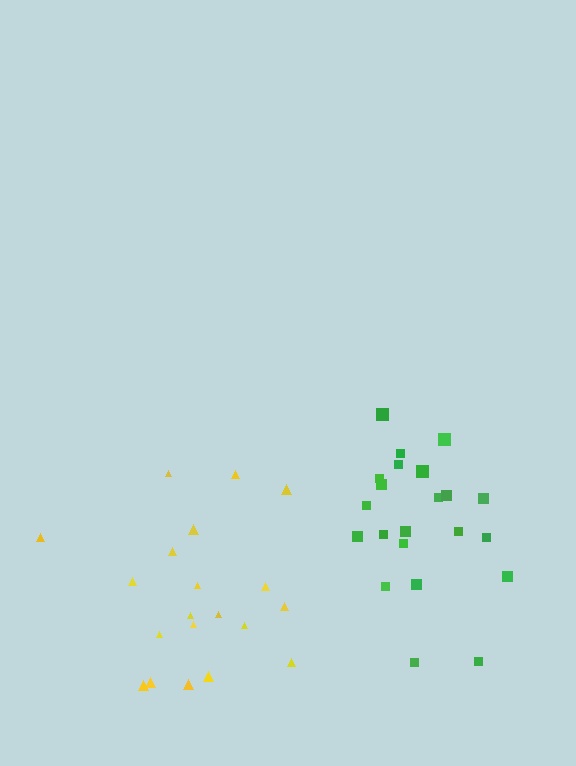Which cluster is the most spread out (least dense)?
Yellow.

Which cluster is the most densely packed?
Green.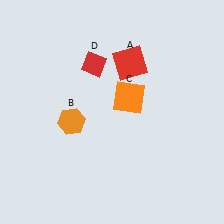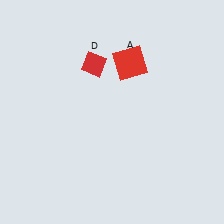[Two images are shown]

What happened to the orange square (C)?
The orange square (C) was removed in Image 2. It was in the top-right area of Image 1.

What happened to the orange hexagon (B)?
The orange hexagon (B) was removed in Image 2. It was in the bottom-left area of Image 1.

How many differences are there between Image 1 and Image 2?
There are 2 differences between the two images.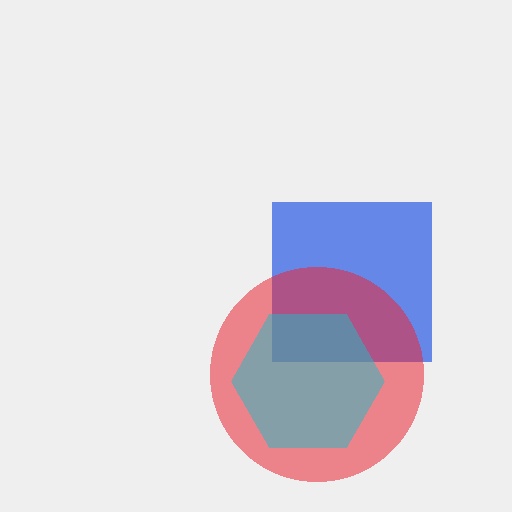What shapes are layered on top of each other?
The layered shapes are: a blue square, a red circle, a cyan hexagon.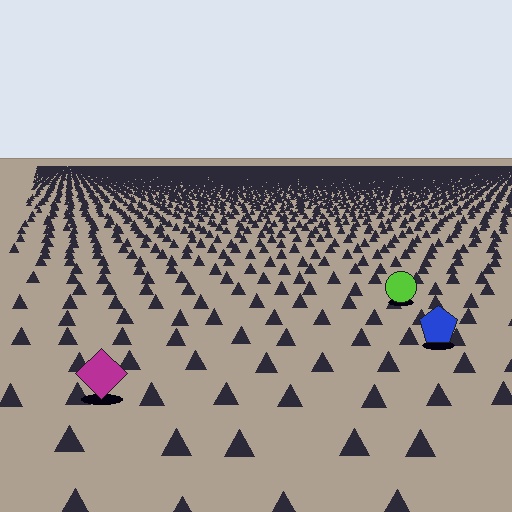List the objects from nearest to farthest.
From nearest to farthest: the magenta diamond, the blue pentagon, the lime circle.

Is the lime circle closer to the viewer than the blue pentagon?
No. The blue pentagon is closer — you can tell from the texture gradient: the ground texture is coarser near it.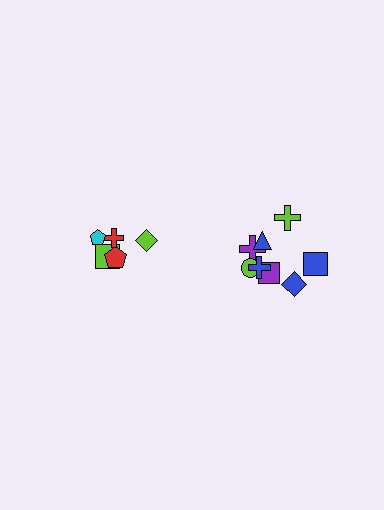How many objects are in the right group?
There are 8 objects.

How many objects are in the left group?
There are 5 objects.